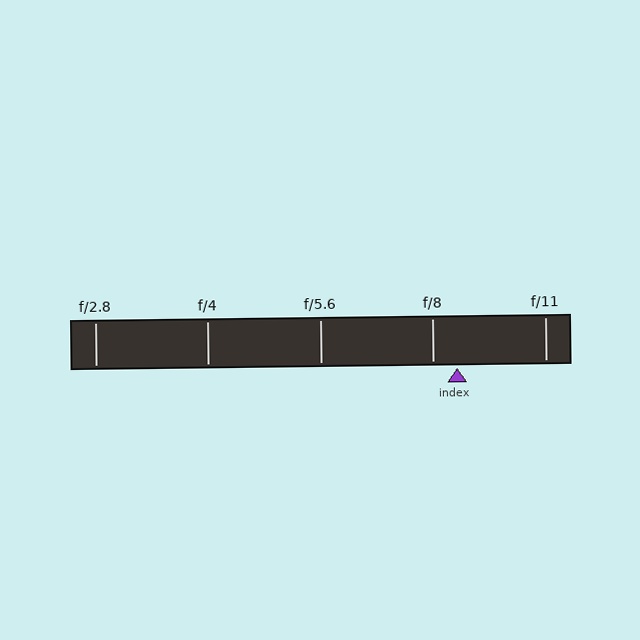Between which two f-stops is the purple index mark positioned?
The index mark is between f/8 and f/11.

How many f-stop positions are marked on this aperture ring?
There are 5 f-stop positions marked.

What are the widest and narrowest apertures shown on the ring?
The widest aperture shown is f/2.8 and the narrowest is f/11.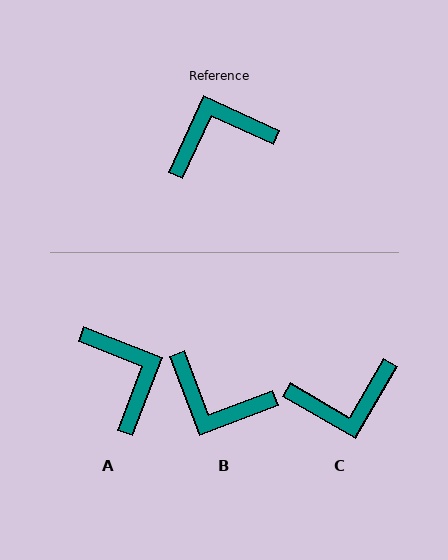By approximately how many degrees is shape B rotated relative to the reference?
Approximately 135 degrees counter-clockwise.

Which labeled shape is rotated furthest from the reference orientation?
C, about 174 degrees away.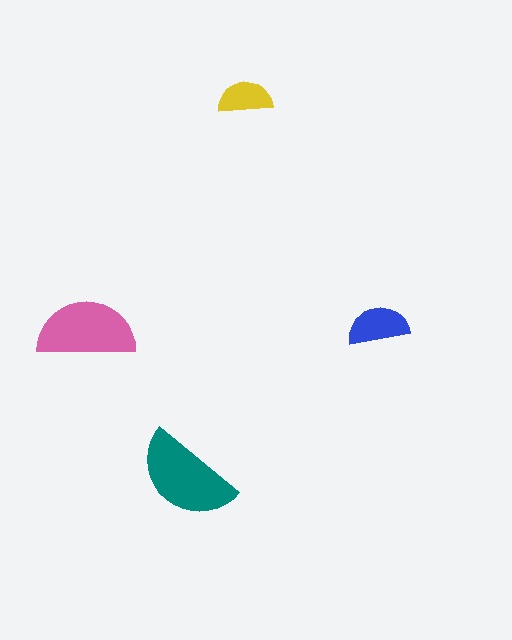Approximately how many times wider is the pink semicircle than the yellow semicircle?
About 2 times wider.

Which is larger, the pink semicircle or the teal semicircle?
The teal one.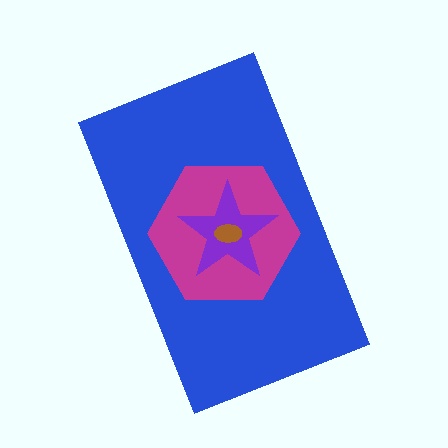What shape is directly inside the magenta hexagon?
The purple star.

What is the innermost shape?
The brown ellipse.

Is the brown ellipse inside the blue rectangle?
Yes.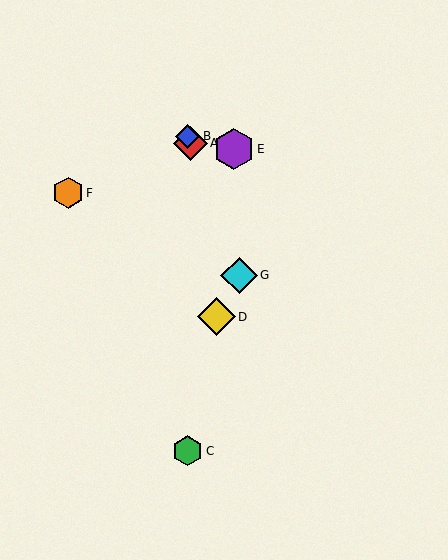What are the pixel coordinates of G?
Object G is at (239, 275).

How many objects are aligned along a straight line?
3 objects (A, B, G) are aligned along a straight line.